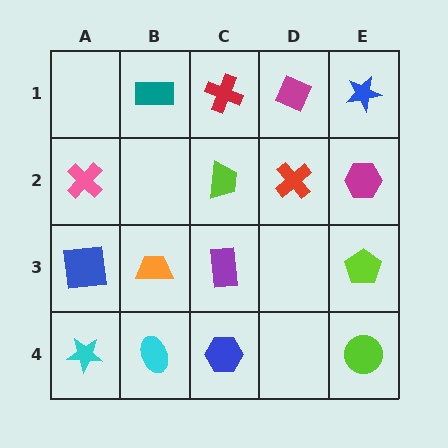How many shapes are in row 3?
4 shapes.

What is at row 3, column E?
A lime pentagon.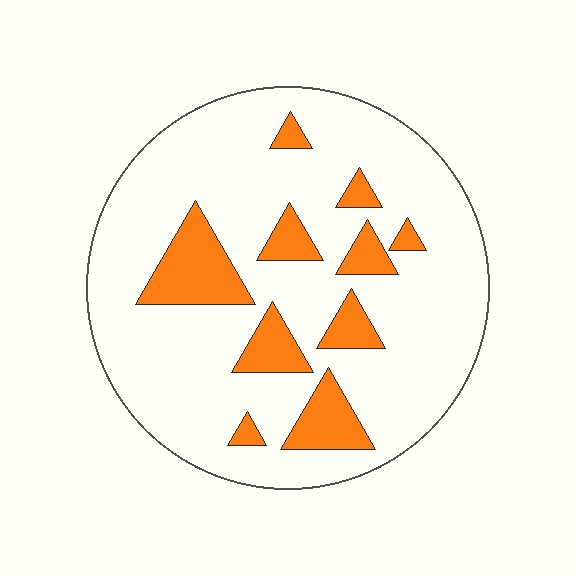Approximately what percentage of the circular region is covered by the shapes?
Approximately 20%.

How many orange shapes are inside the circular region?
10.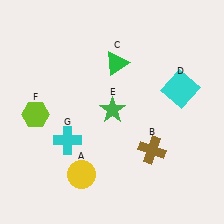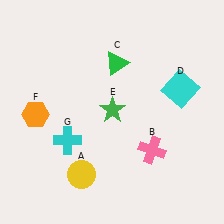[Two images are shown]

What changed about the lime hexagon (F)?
In Image 1, F is lime. In Image 2, it changed to orange.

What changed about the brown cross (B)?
In Image 1, B is brown. In Image 2, it changed to pink.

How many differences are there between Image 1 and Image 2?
There are 2 differences between the two images.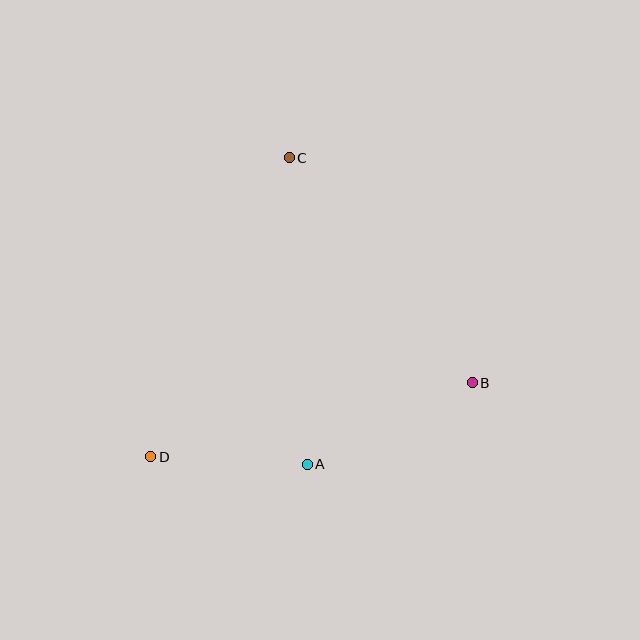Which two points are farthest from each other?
Points B and D are farthest from each other.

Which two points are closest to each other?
Points A and D are closest to each other.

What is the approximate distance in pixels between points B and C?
The distance between B and C is approximately 290 pixels.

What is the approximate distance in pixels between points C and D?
The distance between C and D is approximately 329 pixels.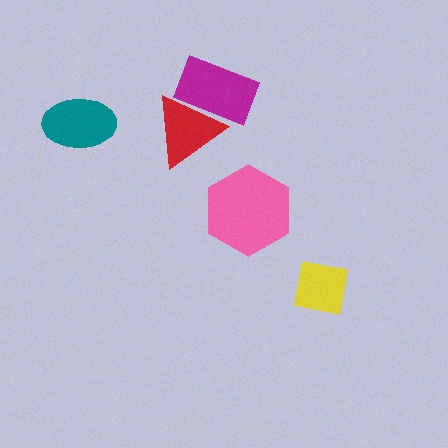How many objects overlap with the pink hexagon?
0 objects overlap with the pink hexagon.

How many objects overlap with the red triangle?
1 object overlaps with the red triangle.